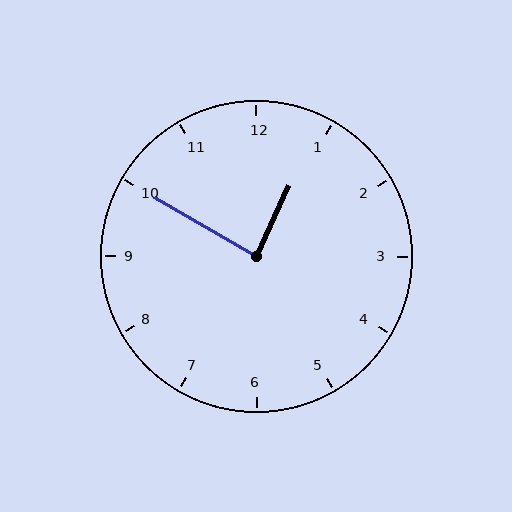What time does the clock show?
12:50.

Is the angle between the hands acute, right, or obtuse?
It is right.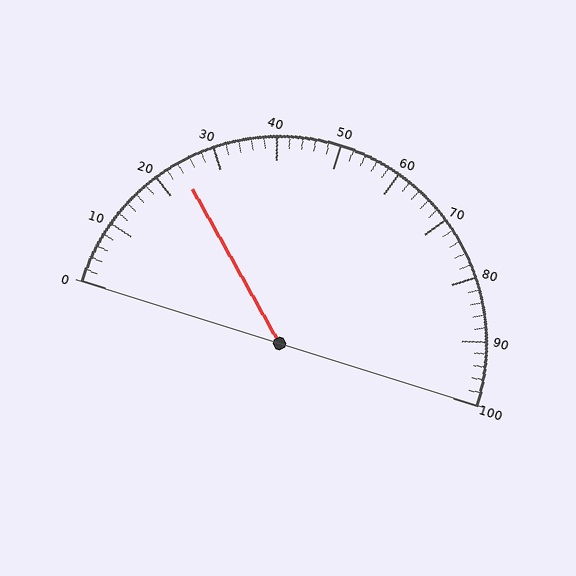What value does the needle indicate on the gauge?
The needle indicates approximately 24.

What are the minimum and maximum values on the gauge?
The gauge ranges from 0 to 100.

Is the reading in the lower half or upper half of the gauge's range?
The reading is in the lower half of the range (0 to 100).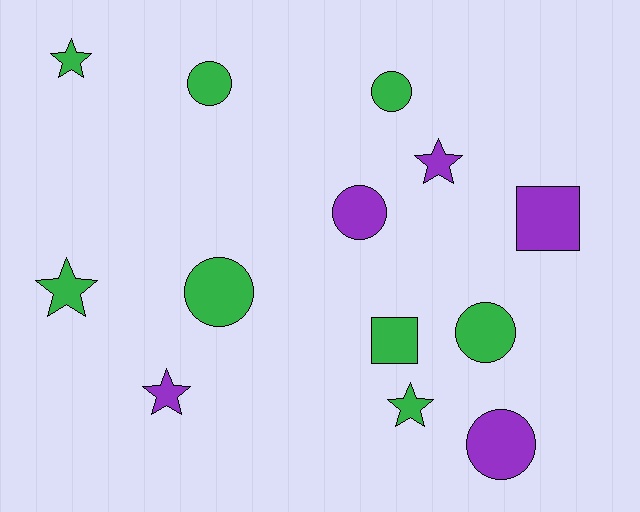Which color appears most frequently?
Green, with 8 objects.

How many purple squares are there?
There is 1 purple square.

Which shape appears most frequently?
Circle, with 6 objects.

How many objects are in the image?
There are 13 objects.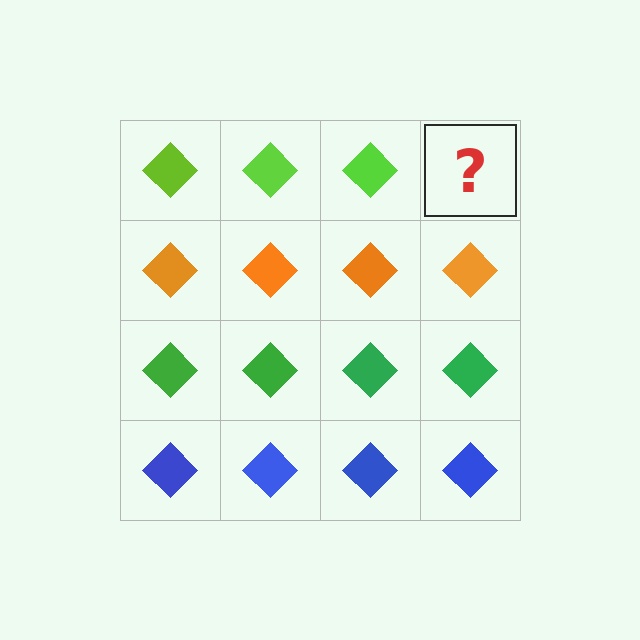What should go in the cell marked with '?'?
The missing cell should contain a lime diamond.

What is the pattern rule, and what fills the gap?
The rule is that each row has a consistent color. The gap should be filled with a lime diamond.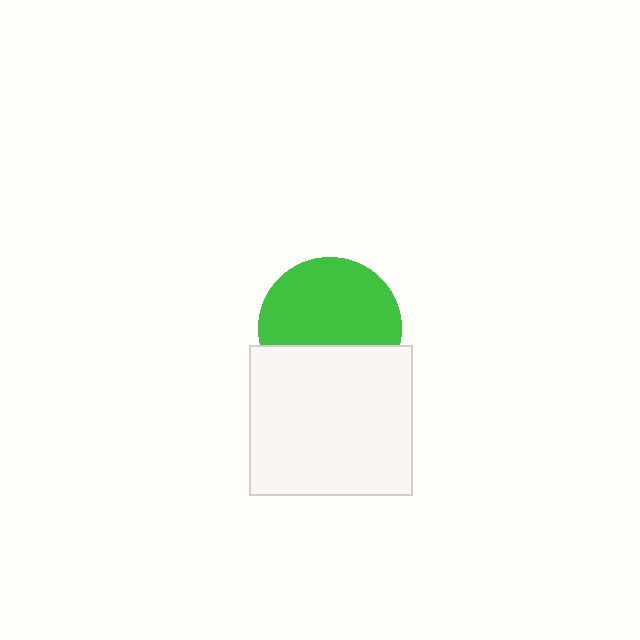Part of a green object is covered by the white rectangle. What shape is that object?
It is a circle.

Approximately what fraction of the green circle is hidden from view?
Roughly 35% of the green circle is hidden behind the white rectangle.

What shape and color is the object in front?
The object in front is a white rectangle.